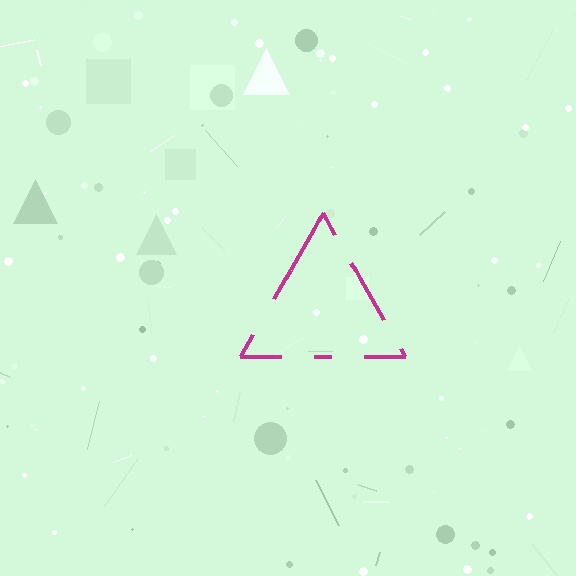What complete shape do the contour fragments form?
The contour fragments form a triangle.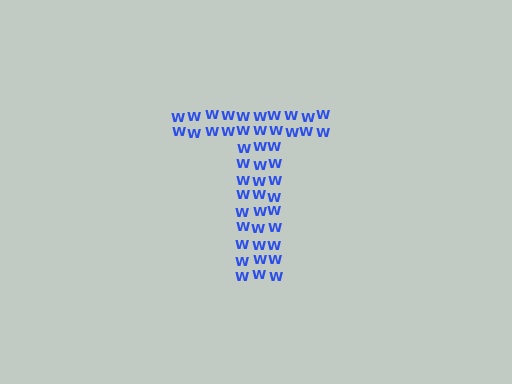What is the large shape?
The large shape is the letter T.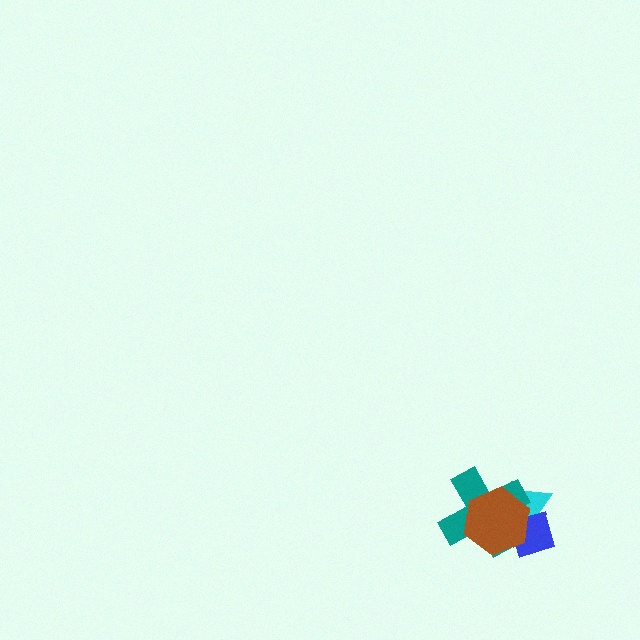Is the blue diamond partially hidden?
Yes, it is partially covered by another shape.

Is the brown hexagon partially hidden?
No, no other shape covers it.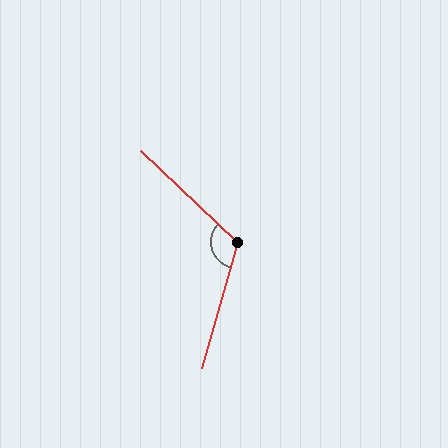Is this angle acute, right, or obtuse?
It is obtuse.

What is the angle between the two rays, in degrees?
Approximately 118 degrees.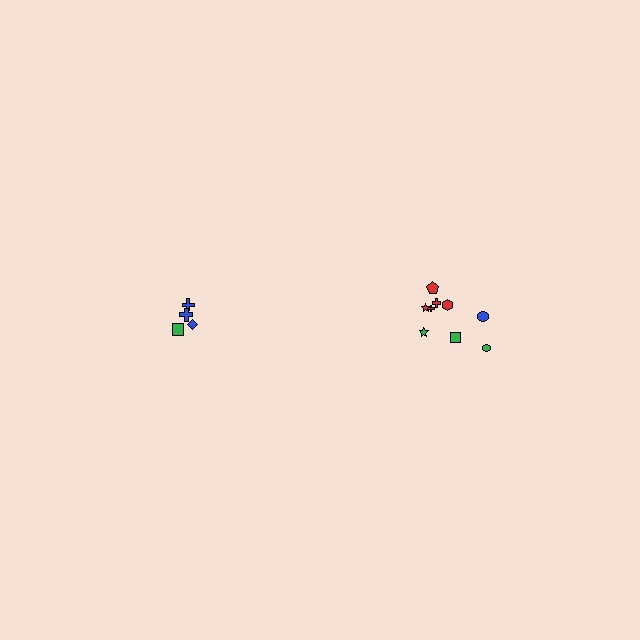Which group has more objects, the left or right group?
The right group.